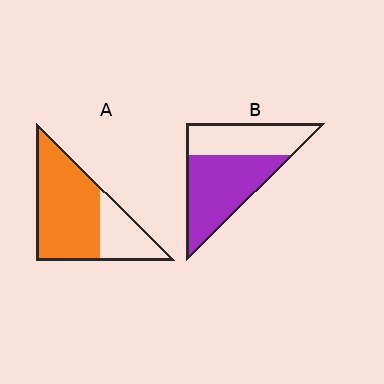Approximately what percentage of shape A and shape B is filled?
A is approximately 70% and B is approximately 60%.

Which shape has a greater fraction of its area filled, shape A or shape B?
Shape A.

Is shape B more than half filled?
Yes.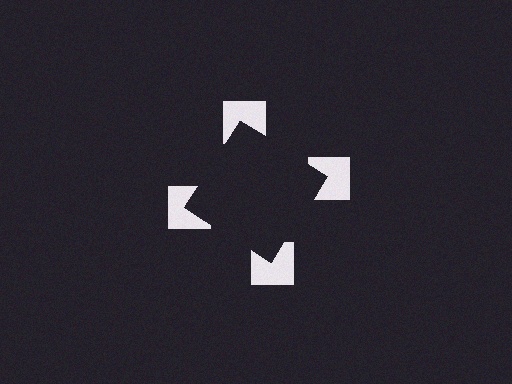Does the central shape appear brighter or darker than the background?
It typically appears slightly darker than the background, even though no actual brightness change is drawn.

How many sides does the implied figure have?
4 sides.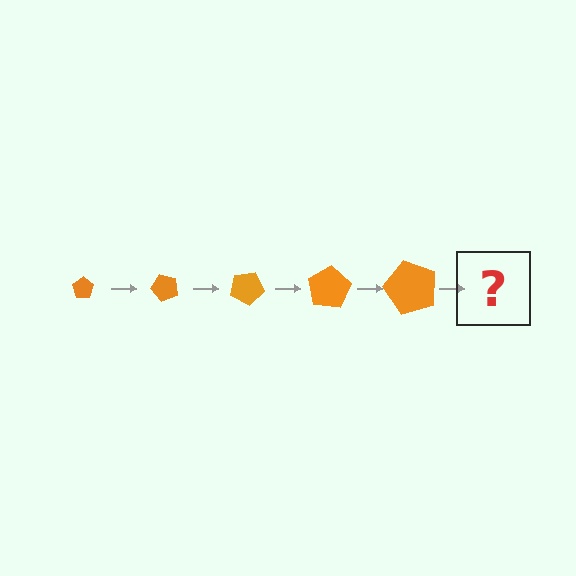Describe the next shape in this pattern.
It should be a pentagon, larger than the previous one and rotated 250 degrees from the start.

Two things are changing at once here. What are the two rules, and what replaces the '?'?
The two rules are that the pentagon grows larger each step and it rotates 50 degrees each step. The '?' should be a pentagon, larger than the previous one and rotated 250 degrees from the start.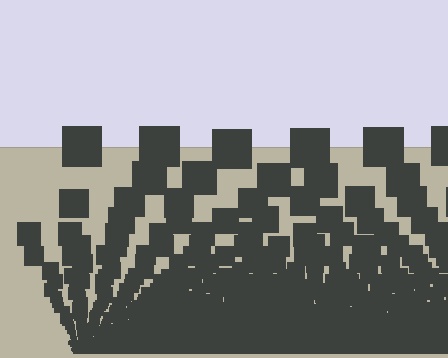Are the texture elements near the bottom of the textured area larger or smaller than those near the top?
Smaller. The gradient is inverted — elements near the bottom are smaller and denser.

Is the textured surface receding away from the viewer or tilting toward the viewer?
The surface appears to tilt toward the viewer. Texture elements get larger and sparser toward the top.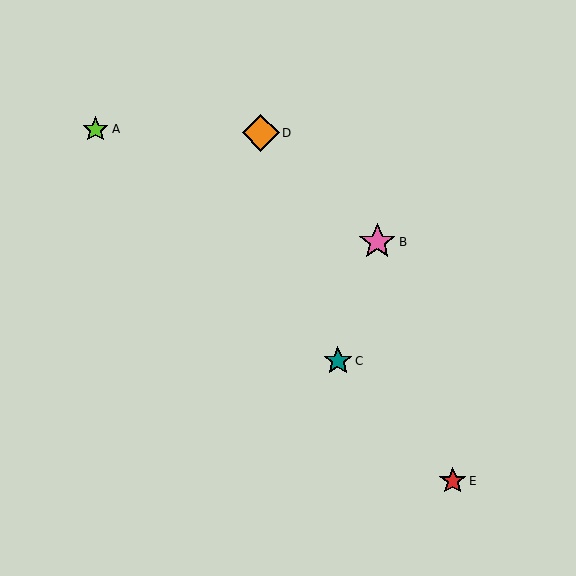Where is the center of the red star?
The center of the red star is at (453, 481).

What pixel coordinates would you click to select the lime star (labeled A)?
Click at (96, 129) to select the lime star A.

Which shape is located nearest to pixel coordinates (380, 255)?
The pink star (labeled B) at (377, 242) is nearest to that location.